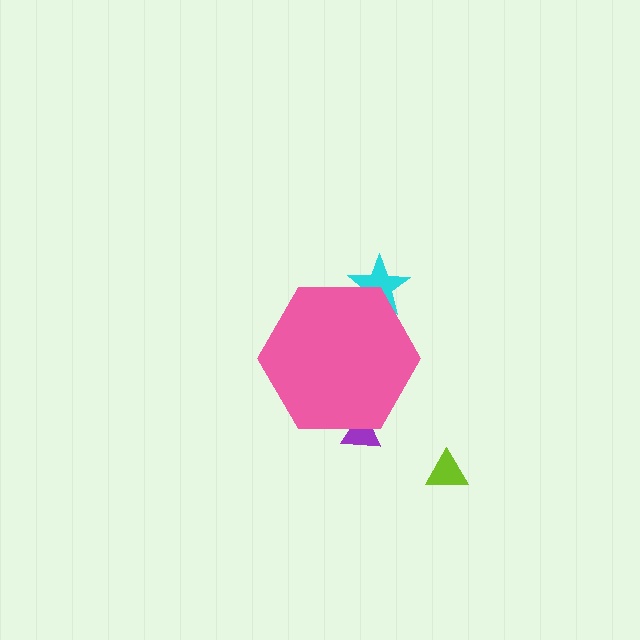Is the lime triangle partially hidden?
No, the lime triangle is fully visible.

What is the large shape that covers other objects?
A pink hexagon.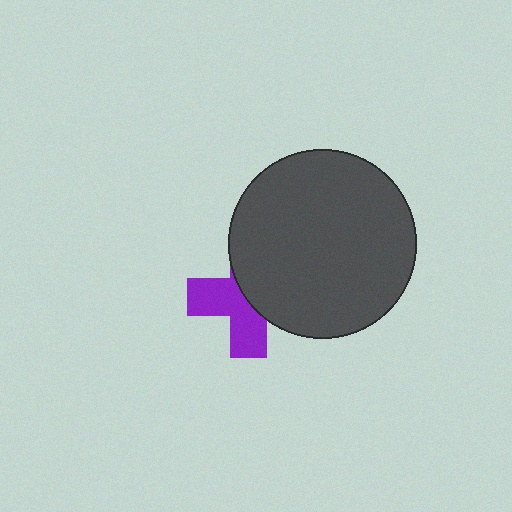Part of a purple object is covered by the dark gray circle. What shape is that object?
It is a cross.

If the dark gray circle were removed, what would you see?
You would see the complete purple cross.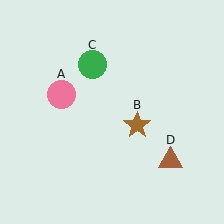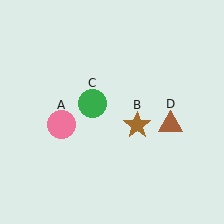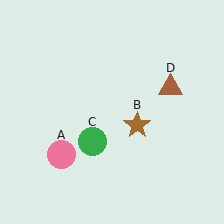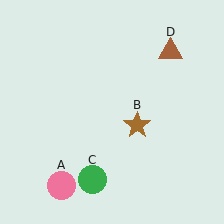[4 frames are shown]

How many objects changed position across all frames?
3 objects changed position: pink circle (object A), green circle (object C), brown triangle (object D).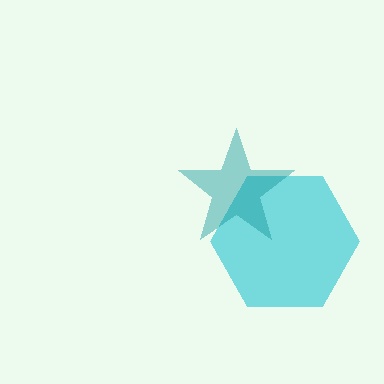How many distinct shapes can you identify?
There are 2 distinct shapes: a cyan hexagon, a teal star.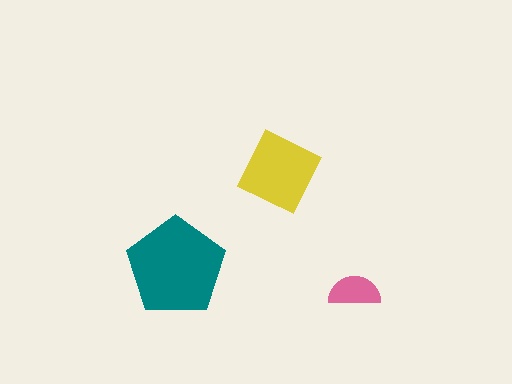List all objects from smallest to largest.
The pink semicircle, the yellow diamond, the teal pentagon.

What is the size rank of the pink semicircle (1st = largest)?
3rd.